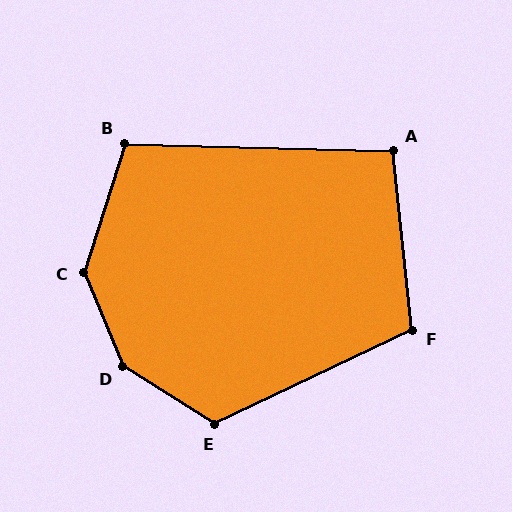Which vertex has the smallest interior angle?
A, at approximately 98 degrees.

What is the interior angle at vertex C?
Approximately 140 degrees (obtuse).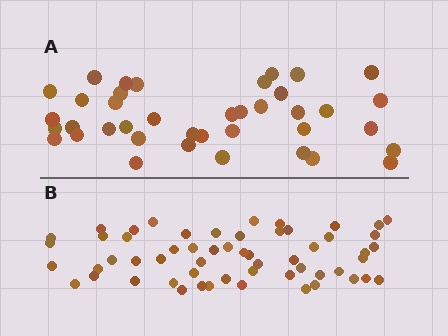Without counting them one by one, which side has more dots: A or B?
Region B (the bottom region) has more dots.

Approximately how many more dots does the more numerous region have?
Region B has approximately 20 more dots than region A.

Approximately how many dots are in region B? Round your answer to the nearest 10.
About 60 dots. (The exact count is 57, which rounds to 60.)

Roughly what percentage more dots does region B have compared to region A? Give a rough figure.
About 45% more.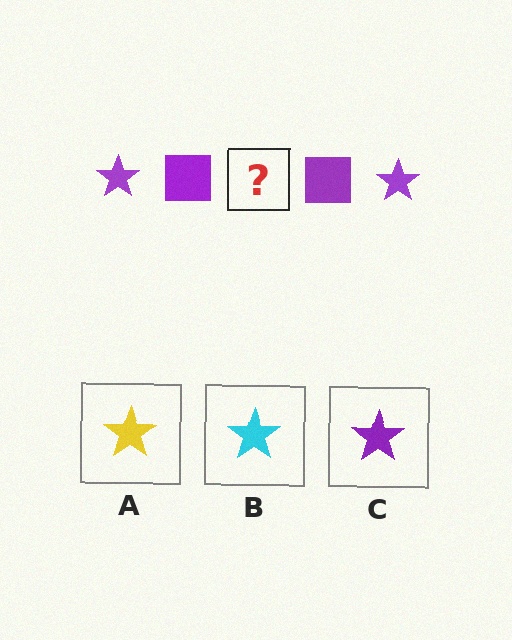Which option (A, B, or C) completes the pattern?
C.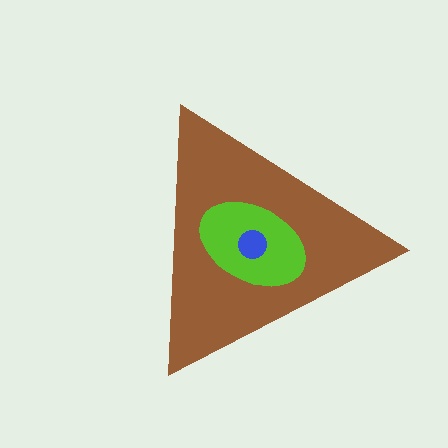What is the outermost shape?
The brown triangle.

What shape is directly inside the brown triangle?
The lime ellipse.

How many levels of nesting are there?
3.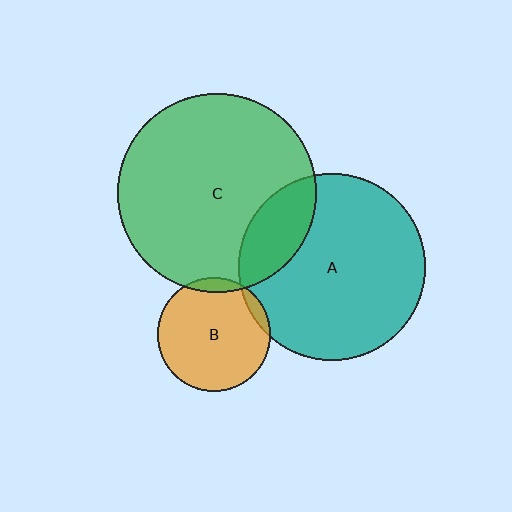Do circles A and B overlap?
Yes.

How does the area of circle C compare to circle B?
Approximately 3.1 times.